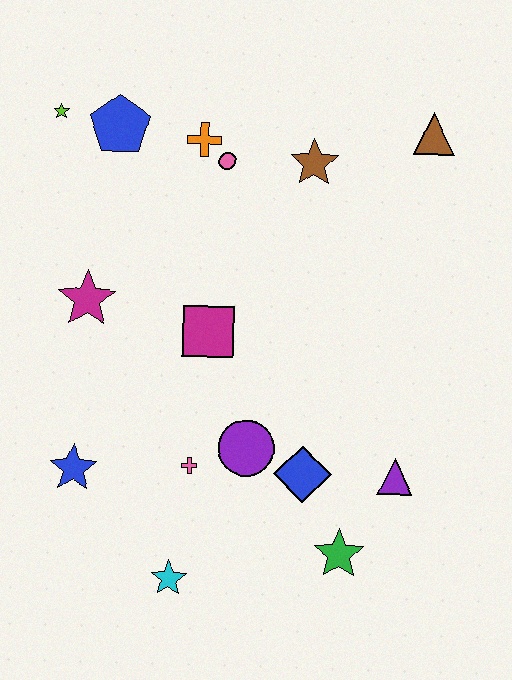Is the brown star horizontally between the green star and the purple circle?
Yes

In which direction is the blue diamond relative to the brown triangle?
The blue diamond is below the brown triangle.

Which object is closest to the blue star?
The pink cross is closest to the blue star.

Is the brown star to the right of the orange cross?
Yes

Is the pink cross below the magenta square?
Yes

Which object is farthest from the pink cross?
The brown triangle is farthest from the pink cross.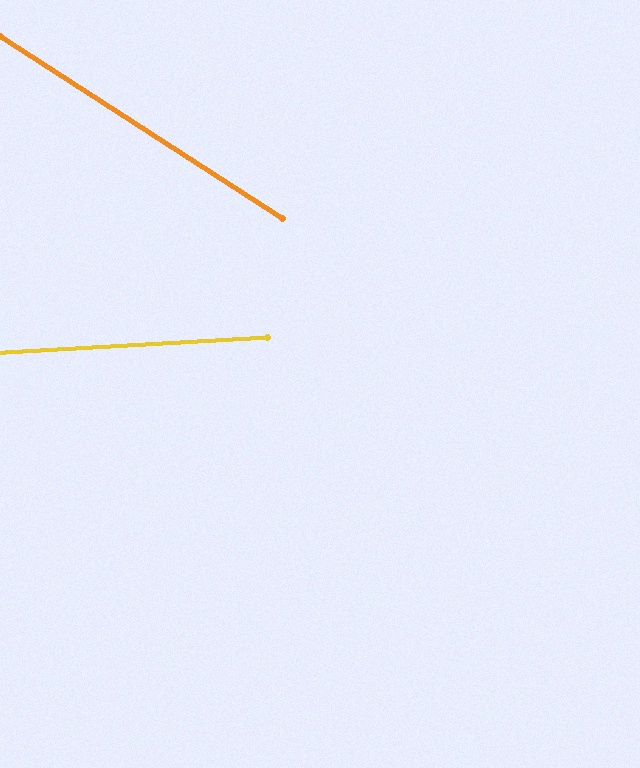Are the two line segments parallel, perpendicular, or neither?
Neither parallel nor perpendicular — they differ by about 36°.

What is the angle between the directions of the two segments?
Approximately 36 degrees.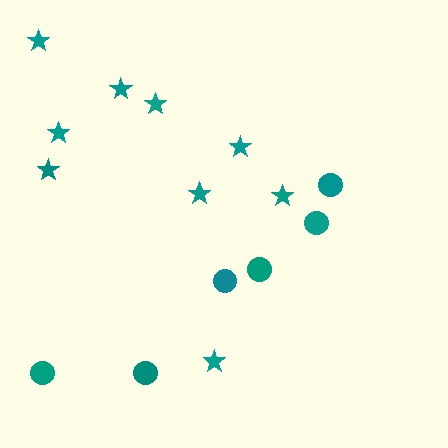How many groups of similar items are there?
There are 2 groups: one group of circles (6) and one group of stars (9).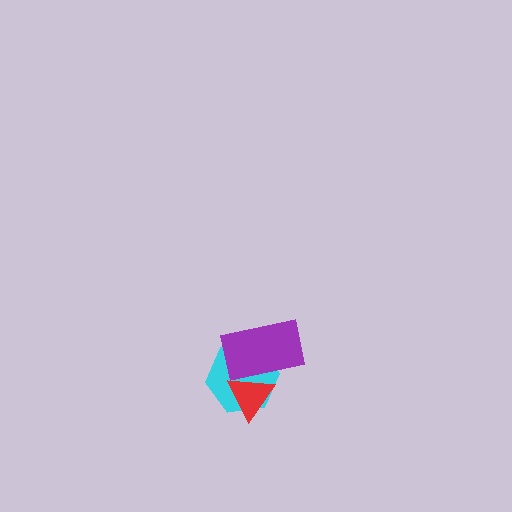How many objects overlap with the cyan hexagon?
2 objects overlap with the cyan hexagon.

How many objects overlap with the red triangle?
2 objects overlap with the red triangle.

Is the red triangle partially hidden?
Yes, it is partially covered by another shape.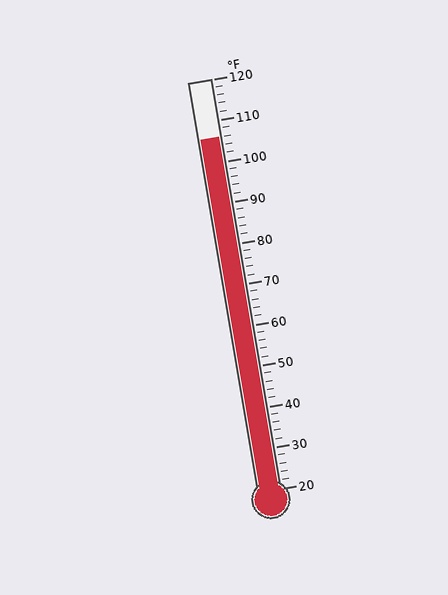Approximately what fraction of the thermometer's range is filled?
The thermometer is filled to approximately 85% of its range.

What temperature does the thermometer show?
The thermometer shows approximately 106°F.